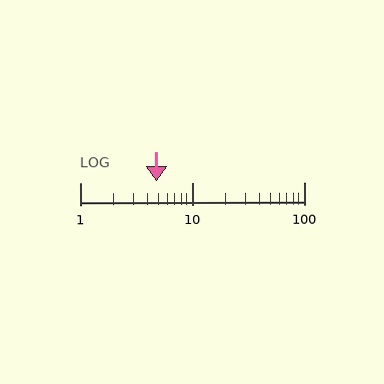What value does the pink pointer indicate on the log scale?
The pointer indicates approximately 4.8.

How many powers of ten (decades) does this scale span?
The scale spans 2 decades, from 1 to 100.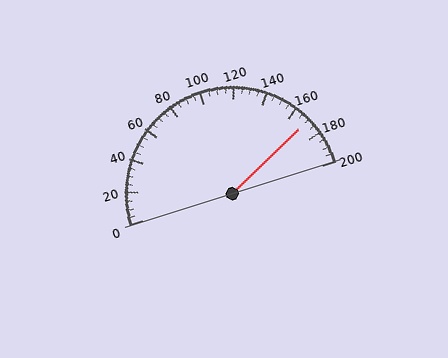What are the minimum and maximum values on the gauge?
The gauge ranges from 0 to 200.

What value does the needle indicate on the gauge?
The needle indicates approximately 170.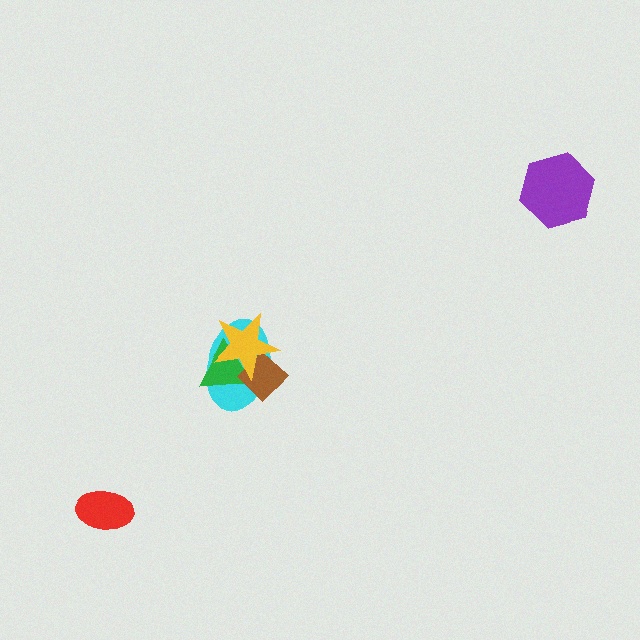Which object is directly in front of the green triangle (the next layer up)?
The brown diamond is directly in front of the green triangle.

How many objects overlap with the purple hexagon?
0 objects overlap with the purple hexagon.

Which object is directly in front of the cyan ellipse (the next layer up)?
The green triangle is directly in front of the cyan ellipse.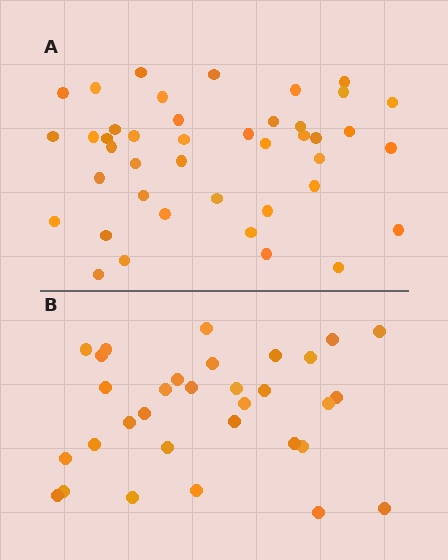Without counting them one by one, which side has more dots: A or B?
Region A (the top region) has more dots.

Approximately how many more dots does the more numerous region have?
Region A has roughly 10 or so more dots than region B.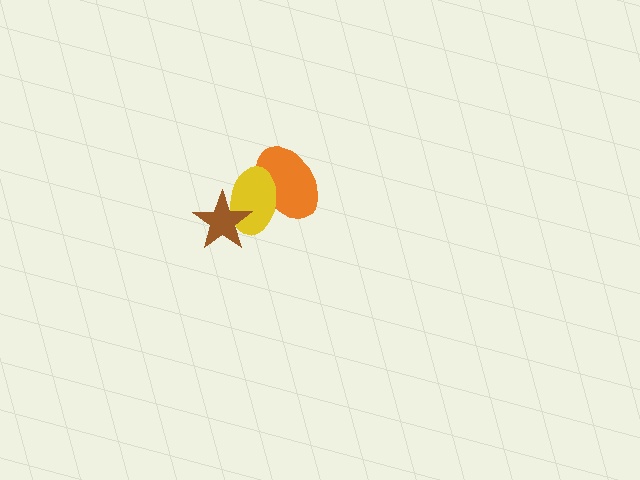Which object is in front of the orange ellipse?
The yellow ellipse is in front of the orange ellipse.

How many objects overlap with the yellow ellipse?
2 objects overlap with the yellow ellipse.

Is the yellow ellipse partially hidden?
Yes, it is partially covered by another shape.